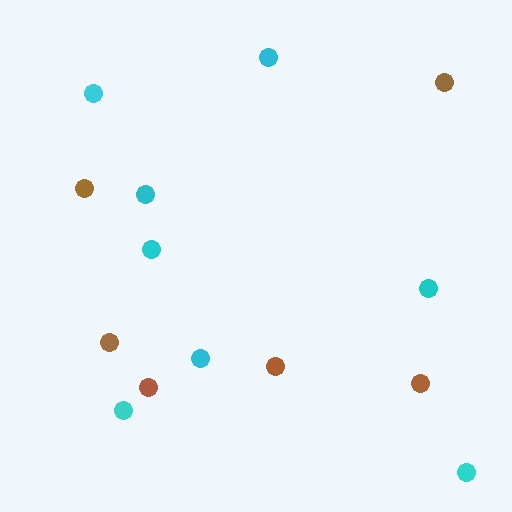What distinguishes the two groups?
There are 2 groups: one group of brown circles (6) and one group of cyan circles (8).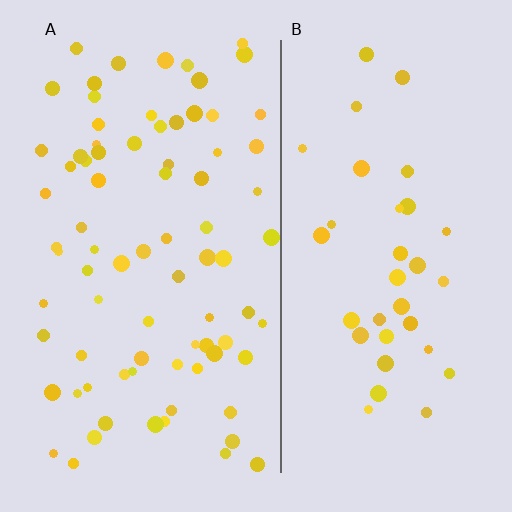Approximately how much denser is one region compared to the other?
Approximately 2.2× — region A over region B.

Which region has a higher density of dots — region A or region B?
A (the left).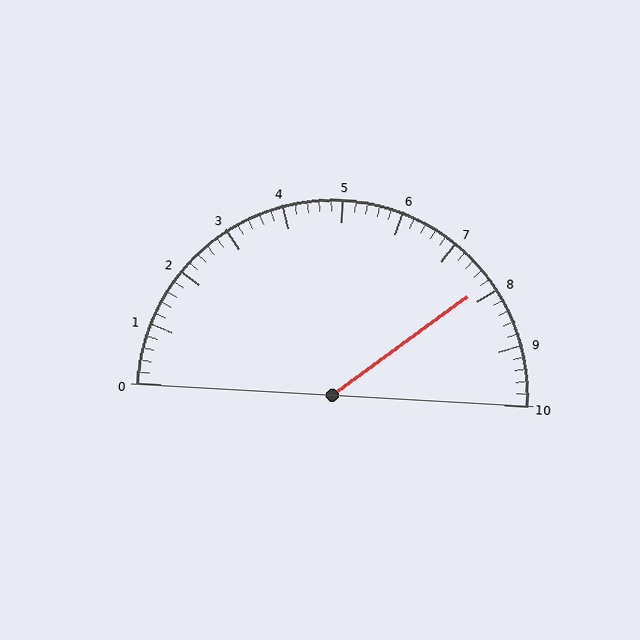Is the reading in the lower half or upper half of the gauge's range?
The reading is in the upper half of the range (0 to 10).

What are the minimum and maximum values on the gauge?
The gauge ranges from 0 to 10.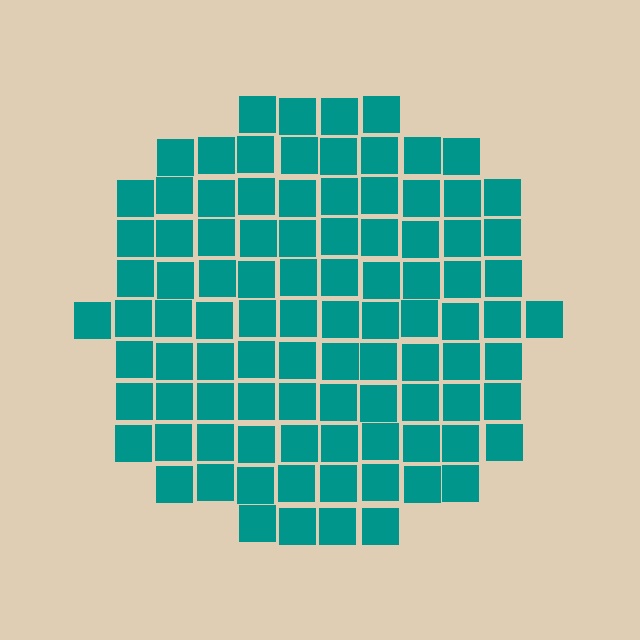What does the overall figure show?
The overall figure shows a circle.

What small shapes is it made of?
It is made of small squares.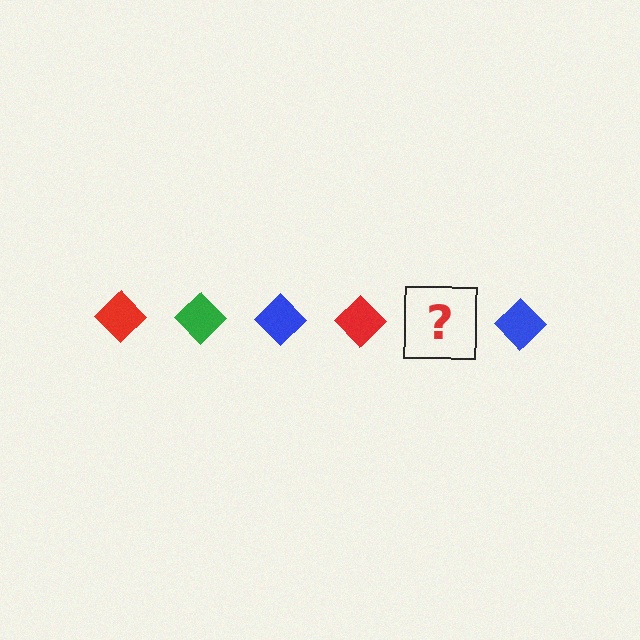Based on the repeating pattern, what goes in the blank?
The blank should be a green diamond.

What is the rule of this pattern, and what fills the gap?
The rule is that the pattern cycles through red, green, blue diamonds. The gap should be filled with a green diamond.